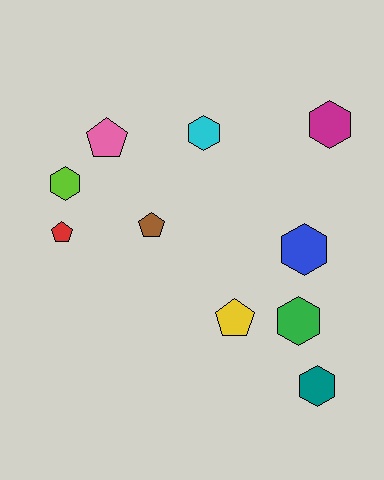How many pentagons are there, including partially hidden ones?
There are 4 pentagons.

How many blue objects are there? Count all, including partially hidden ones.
There is 1 blue object.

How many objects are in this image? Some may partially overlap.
There are 10 objects.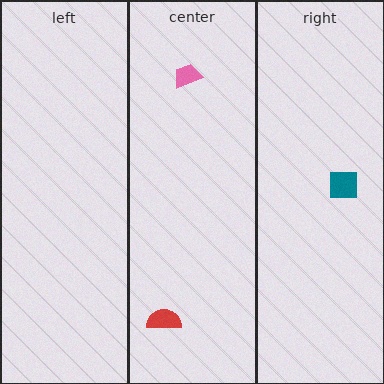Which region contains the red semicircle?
The center region.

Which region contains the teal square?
The right region.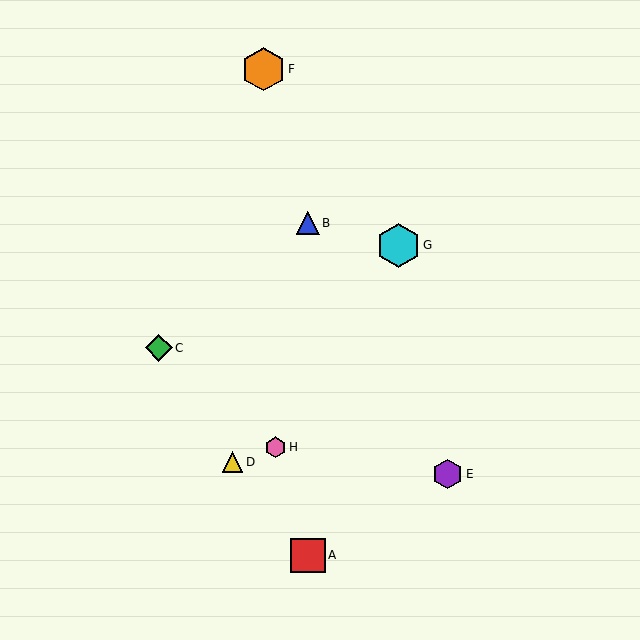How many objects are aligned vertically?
2 objects (A, B) are aligned vertically.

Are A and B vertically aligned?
Yes, both are at x≈308.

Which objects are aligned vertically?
Objects A, B are aligned vertically.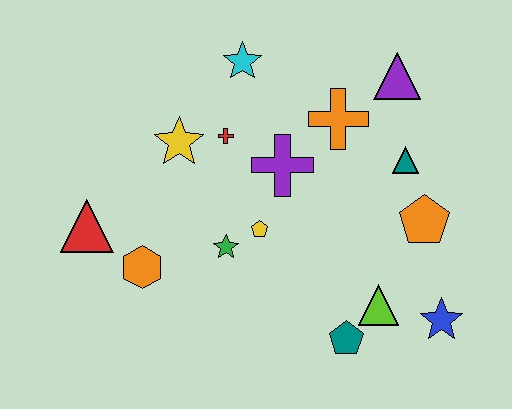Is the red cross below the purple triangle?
Yes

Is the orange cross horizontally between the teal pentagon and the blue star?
No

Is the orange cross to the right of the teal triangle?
No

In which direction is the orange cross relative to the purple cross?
The orange cross is to the right of the purple cross.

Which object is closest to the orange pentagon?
The teal triangle is closest to the orange pentagon.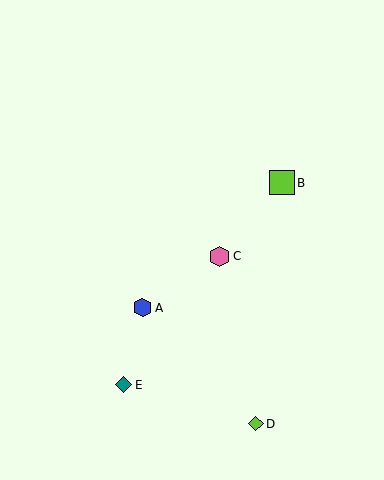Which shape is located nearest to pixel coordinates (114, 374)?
The teal diamond (labeled E) at (124, 385) is nearest to that location.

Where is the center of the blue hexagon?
The center of the blue hexagon is at (143, 308).